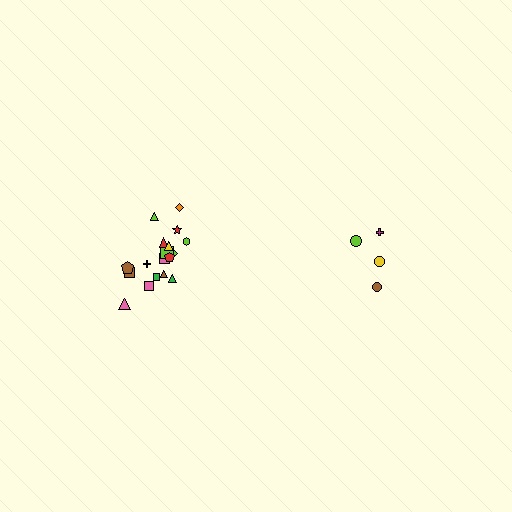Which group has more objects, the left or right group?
The left group.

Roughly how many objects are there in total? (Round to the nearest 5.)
Roughly 20 objects in total.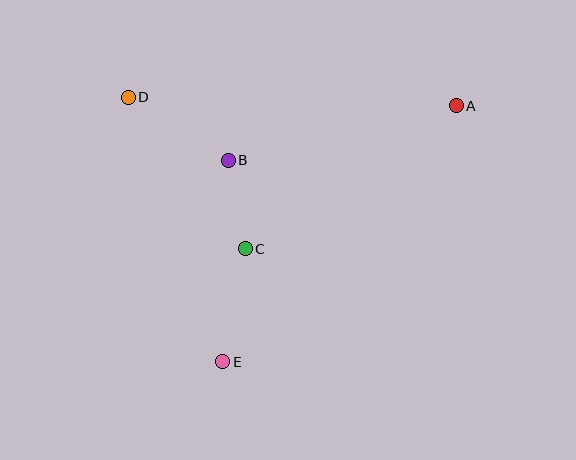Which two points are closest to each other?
Points B and C are closest to each other.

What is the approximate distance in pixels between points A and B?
The distance between A and B is approximately 234 pixels.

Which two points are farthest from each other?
Points A and E are farthest from each other.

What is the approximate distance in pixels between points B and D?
The distance between B and D is approximately 118 pixels.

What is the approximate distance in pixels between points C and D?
The distance between C and D is approximately 191 pixels.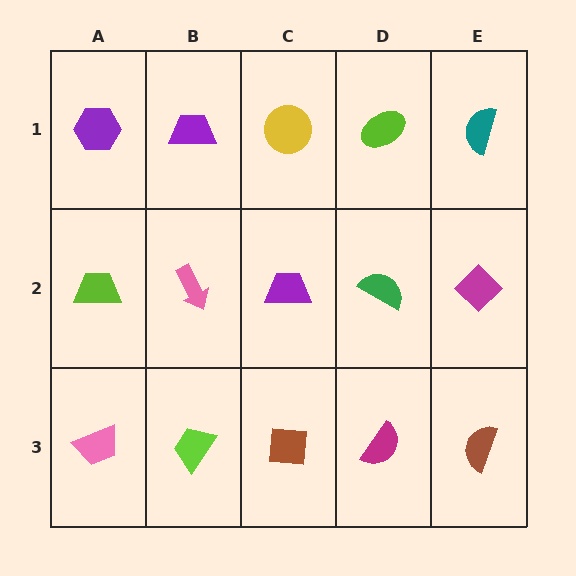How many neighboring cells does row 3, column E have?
2.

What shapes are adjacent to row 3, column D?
A green semicircle (row 2, column D), a brown square (row 3, column C), a brown semicircle (row 3, column E).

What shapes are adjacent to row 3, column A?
A lime trapezoid (row 2, column A), a lime trapezoid (row 3, column B).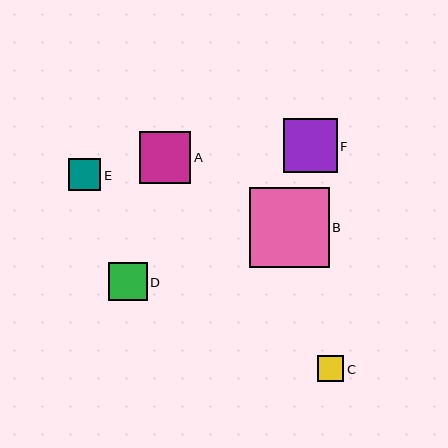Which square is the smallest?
Square C is the smallest with a size of approximately 26 pixels.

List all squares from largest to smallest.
From largest to smallest: B, F, A, D, E, C.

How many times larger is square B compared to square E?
Square B is approximately 2.5 times the size of square E.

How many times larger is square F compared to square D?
Square F is approximately 1.4 times the size of square D.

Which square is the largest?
Square B is the largest with a size of approximately 80 pixels.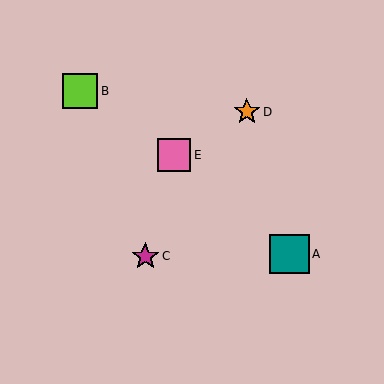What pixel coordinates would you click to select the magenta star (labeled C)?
Click at (145, 256) to select the magenta star C.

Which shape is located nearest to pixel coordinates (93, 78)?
The lime square (labeled B) at (80, 91) is nearest to that location.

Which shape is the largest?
The teal square (labeled A) is the largest.